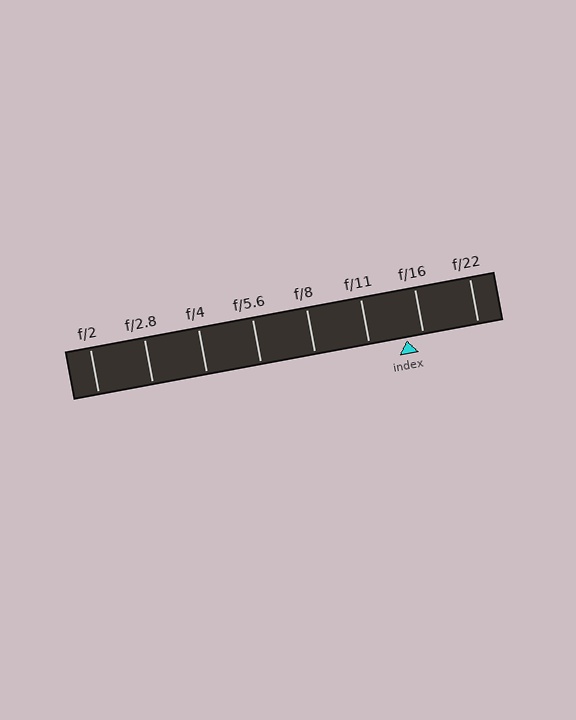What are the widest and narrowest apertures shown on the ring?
The widest aperture shown is f/2 and the narrowest is f/22.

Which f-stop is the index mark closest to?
The index mark is closest to f/16.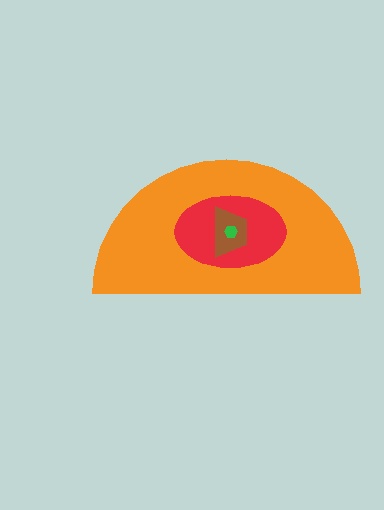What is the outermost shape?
The orange semicircle.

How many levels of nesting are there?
4.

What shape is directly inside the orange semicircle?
The red ellipse.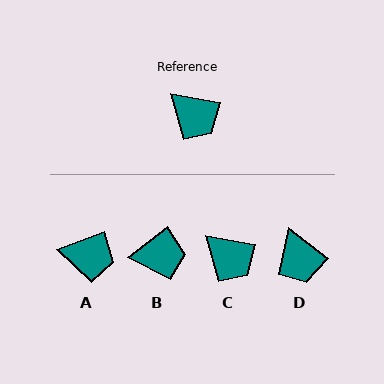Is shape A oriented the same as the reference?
No, it is off by about 31 degrees.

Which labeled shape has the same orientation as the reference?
C.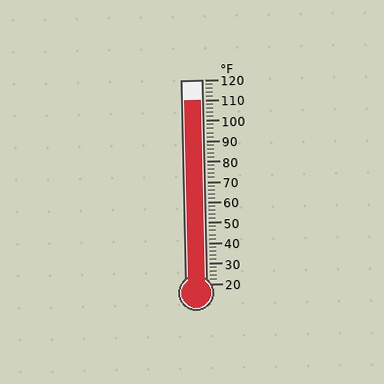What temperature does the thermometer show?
The thermometer shows approximately 110°F.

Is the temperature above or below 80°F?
The temperature is above 80°F.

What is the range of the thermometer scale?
The thermometer scale ranges from 20°F to 120°F.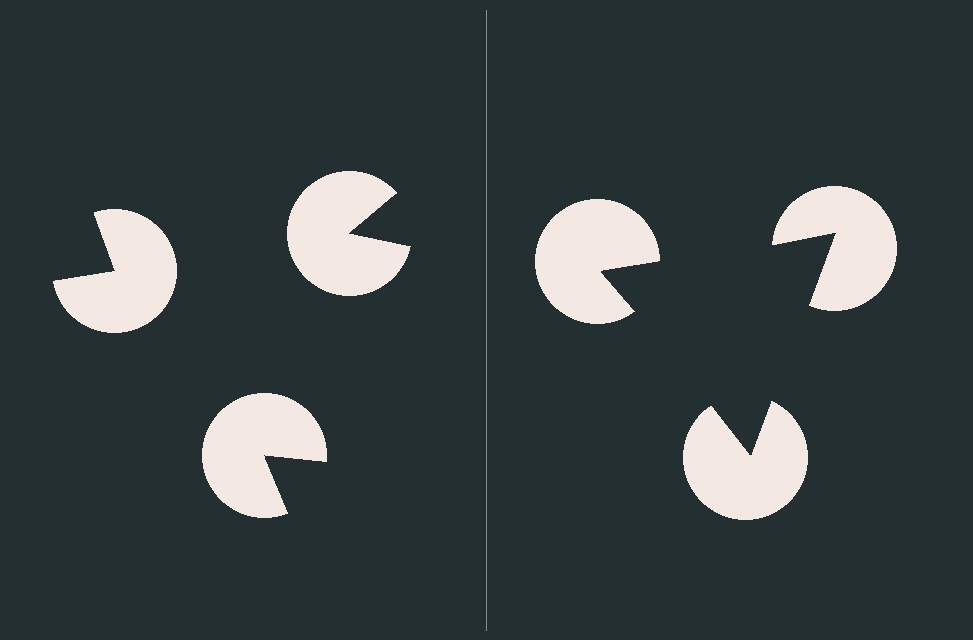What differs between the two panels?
The pac-man discs are positioned identically on both sides; only the wedge orientations differ. On the right they align to a triangle; on the left they are misaligned.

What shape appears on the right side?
An illusory triangle.